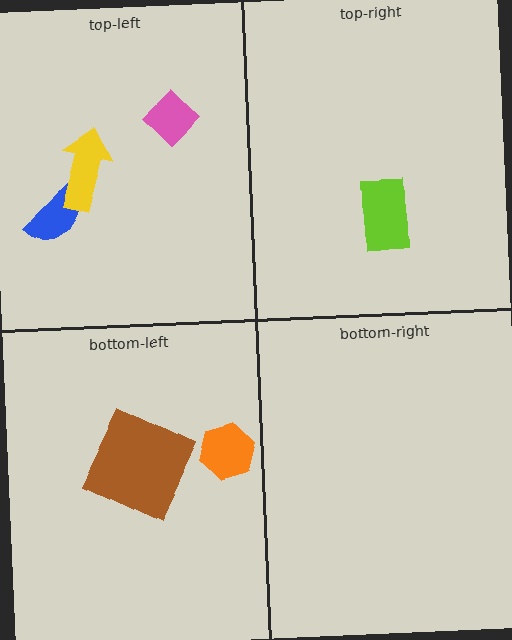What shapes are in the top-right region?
The lime rectangle.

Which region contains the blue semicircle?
The top-left region.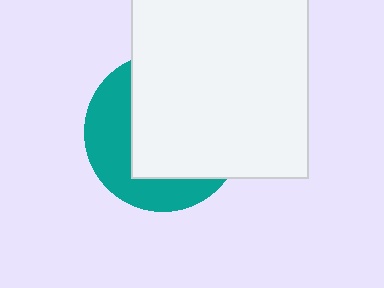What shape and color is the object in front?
The object in front is a white rectangle.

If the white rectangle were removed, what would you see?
You would see the complete teal circle.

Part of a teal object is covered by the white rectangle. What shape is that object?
It is a circle.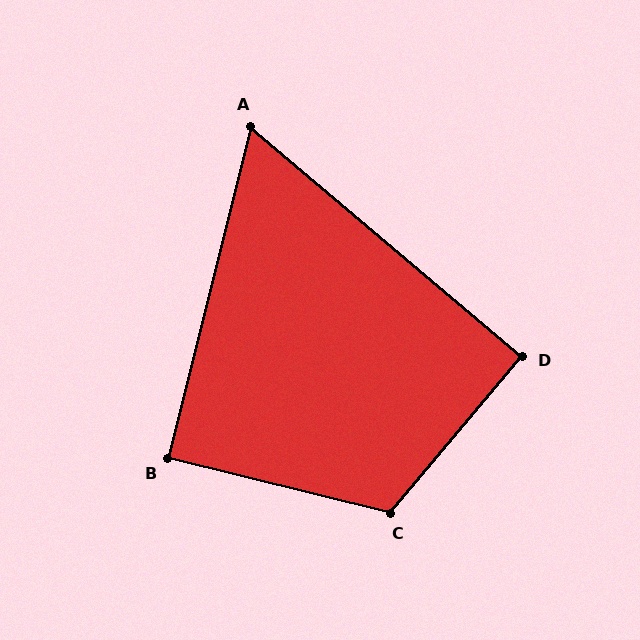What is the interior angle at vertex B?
Approximately 90 degrees (approximately right).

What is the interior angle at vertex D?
Approximately 90 degrees (approximately right).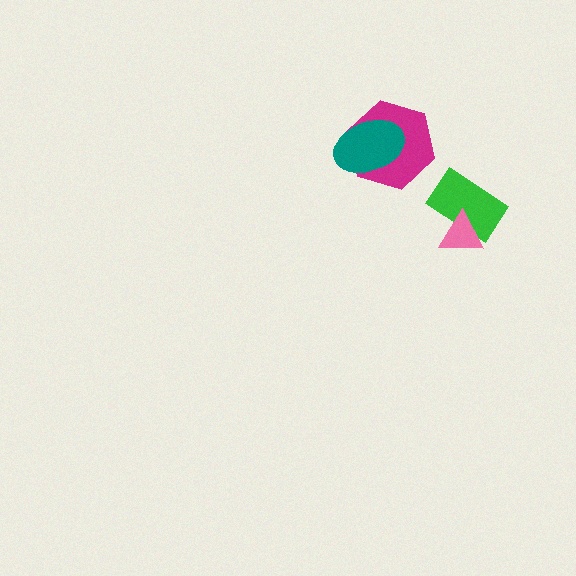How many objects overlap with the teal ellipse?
1 object overlaps with the teal ellipse.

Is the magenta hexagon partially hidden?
Yes, it is partially covered by another shape.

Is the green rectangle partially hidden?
Yes, it is partially covered by another shape.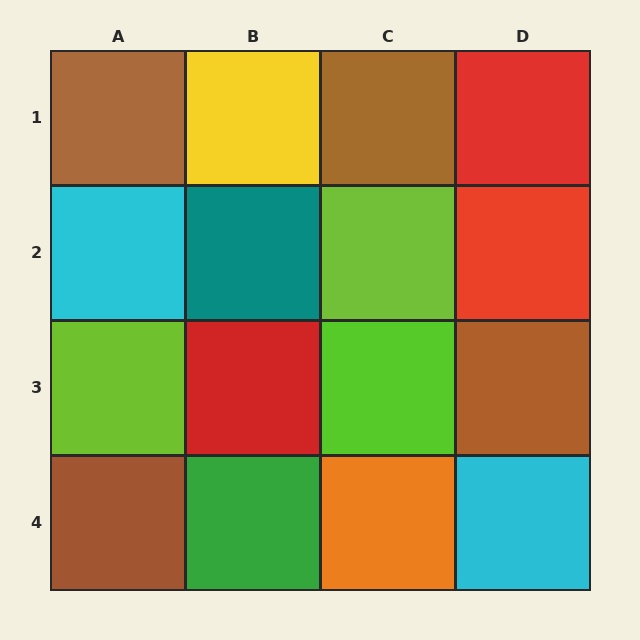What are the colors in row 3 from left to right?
Lime, red, lime, brown.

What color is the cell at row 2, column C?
Lime.